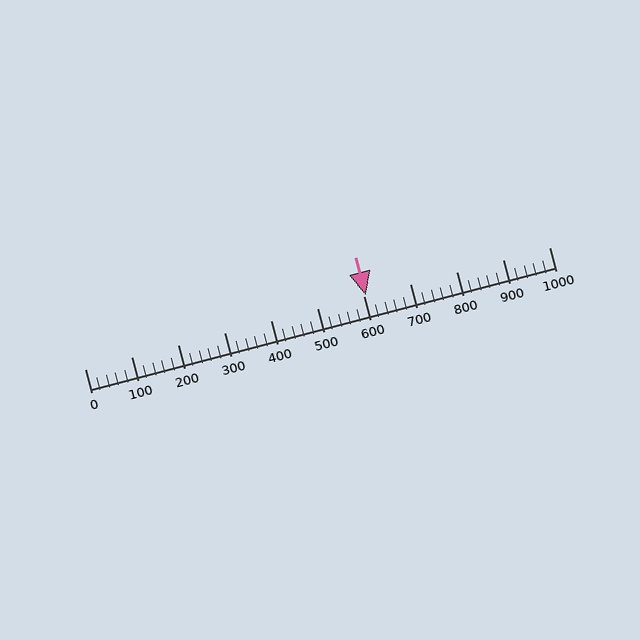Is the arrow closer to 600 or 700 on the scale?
The arrow is closer to 600.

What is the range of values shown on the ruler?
The ruler shows values from 0 to 1000.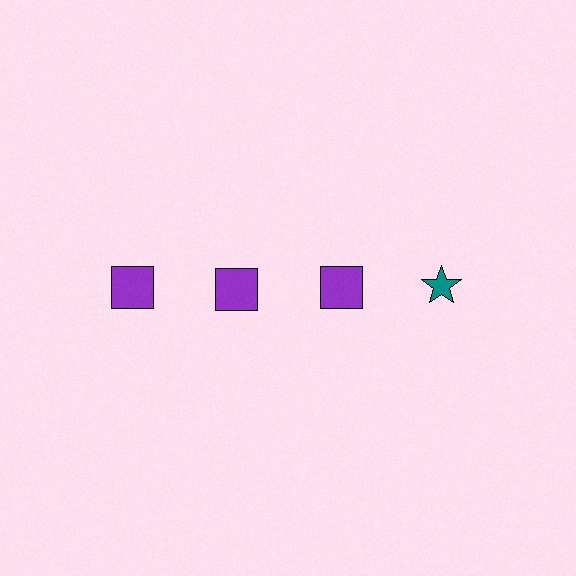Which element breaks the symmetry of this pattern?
The teal star in the top row, second from right column breaks the symmetry. All other shapes are purple squares.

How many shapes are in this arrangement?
There are 4 shapes arranged in a grid pattern.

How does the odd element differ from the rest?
It differs in both color (teal instead of purple) and shape (star instead of square).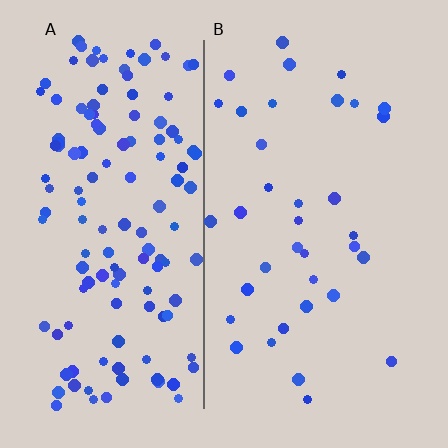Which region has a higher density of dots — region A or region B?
A (the left).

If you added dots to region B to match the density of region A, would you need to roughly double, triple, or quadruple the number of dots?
Approximately quadruple.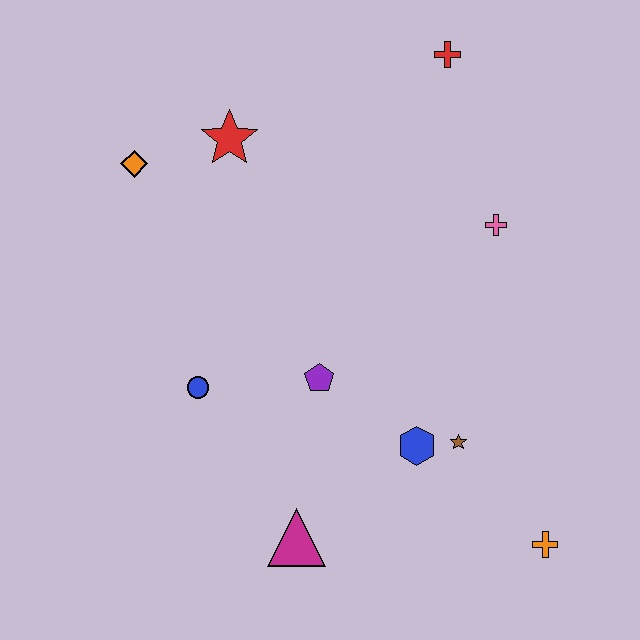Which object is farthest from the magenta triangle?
The red cross is farthest from the magenta triangle.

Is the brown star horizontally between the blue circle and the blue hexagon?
No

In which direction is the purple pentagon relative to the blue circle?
The purple pentagon is to the right of the blue circle.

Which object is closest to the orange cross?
The brown star is closest to the orange cross.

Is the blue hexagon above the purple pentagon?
No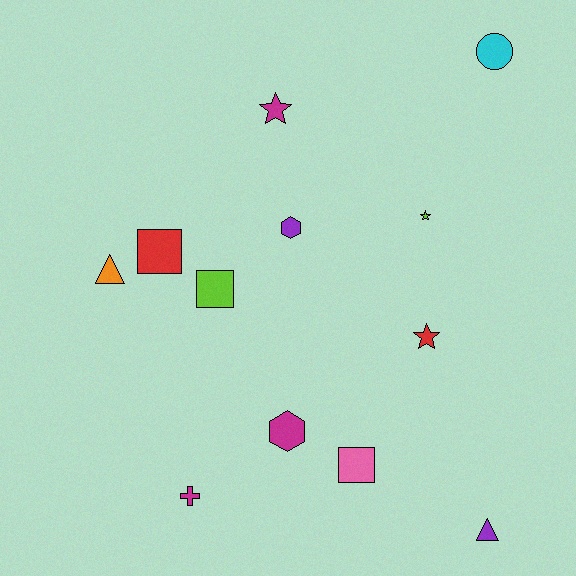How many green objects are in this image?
There are no green objects.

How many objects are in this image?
There are 12 objects.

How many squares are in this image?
There are 3 squares.